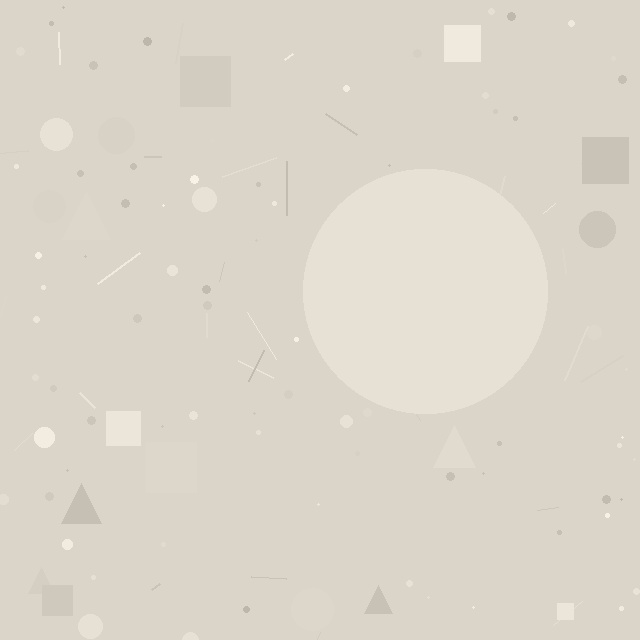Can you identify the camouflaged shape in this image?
The camouflaged shape is a circle.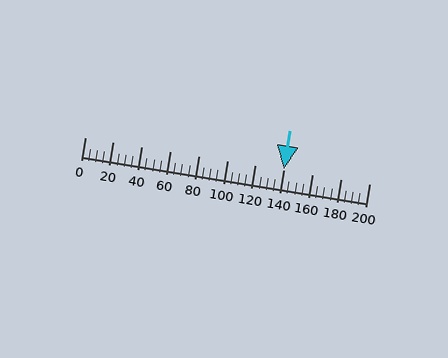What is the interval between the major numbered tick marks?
The major tick marks are spaced 20 units apart.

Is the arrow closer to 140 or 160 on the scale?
The arrow is closer to 140.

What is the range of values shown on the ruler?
The ruler shows values from 0 to 200.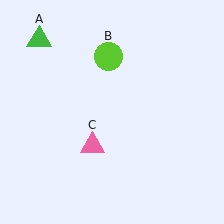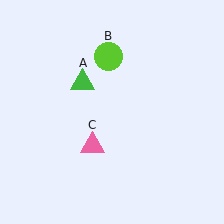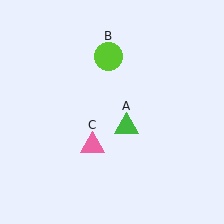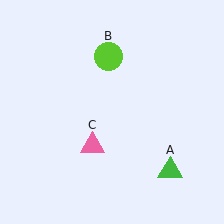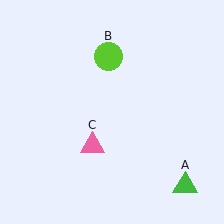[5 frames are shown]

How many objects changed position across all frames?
1 object changed position: green triangle (object A).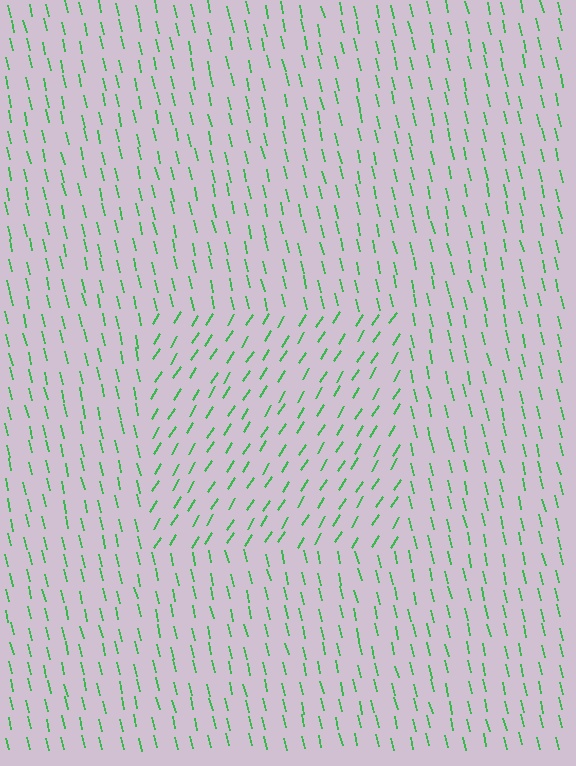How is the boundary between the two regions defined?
The boundary is defined purely by a change in line orientation (approximately 45 degrees difference). All lines are the same color and thickness.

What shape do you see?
I see a rectangle.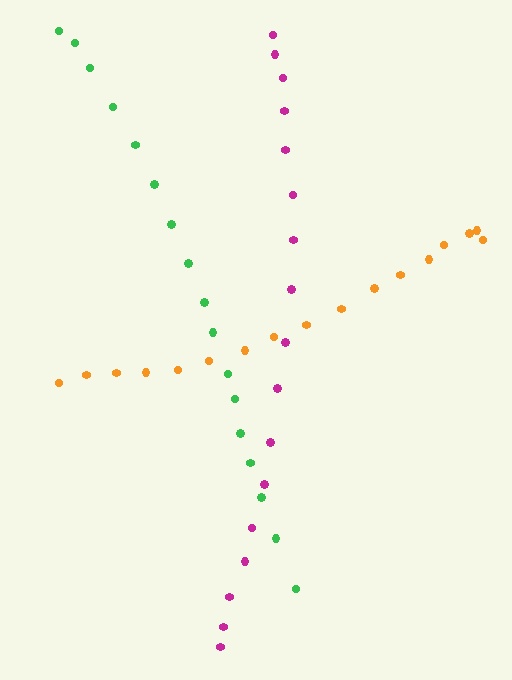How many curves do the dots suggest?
There are 3 distinct paths.